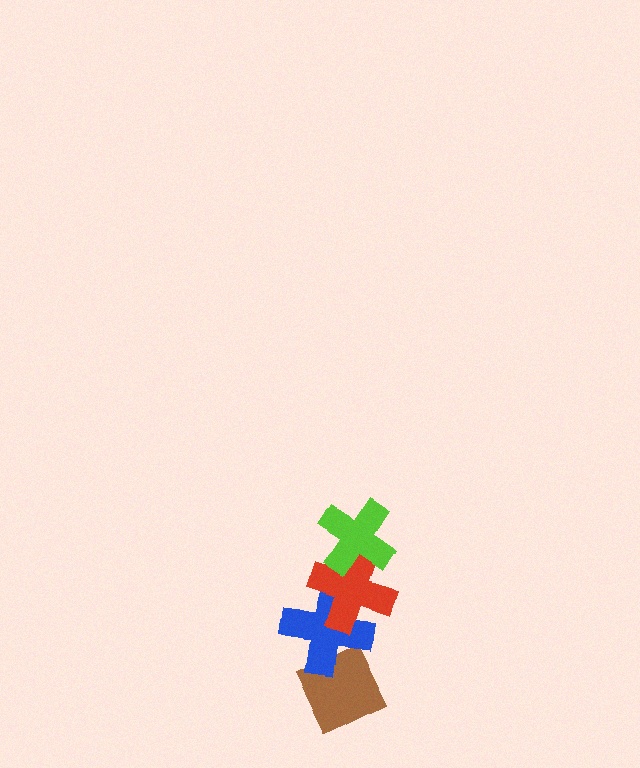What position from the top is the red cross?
The red cross is 2nd from the top.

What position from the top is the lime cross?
The lime cross is 1st from the top.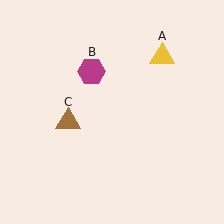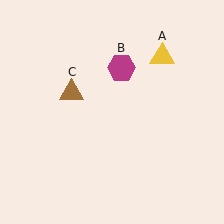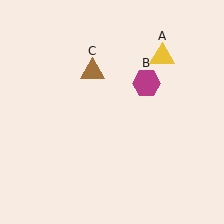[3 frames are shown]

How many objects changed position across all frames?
2 objects changed position: magenta hexagon (object B), brown triangle (object C).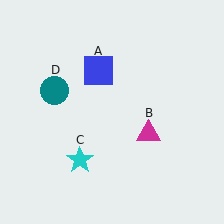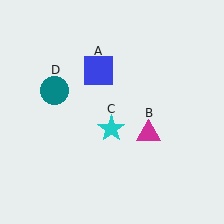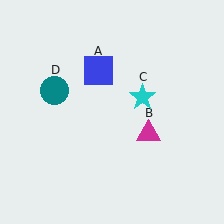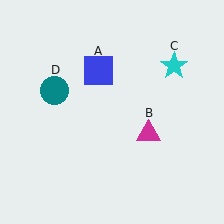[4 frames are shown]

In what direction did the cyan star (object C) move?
The cyan star (object C) moved up and to the right.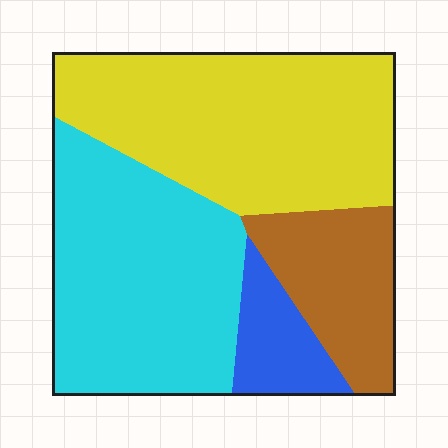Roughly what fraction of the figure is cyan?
Cyan covers around 35% of the figure.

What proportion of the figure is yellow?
Yellow covers around 40% of the figure.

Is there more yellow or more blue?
Yellow.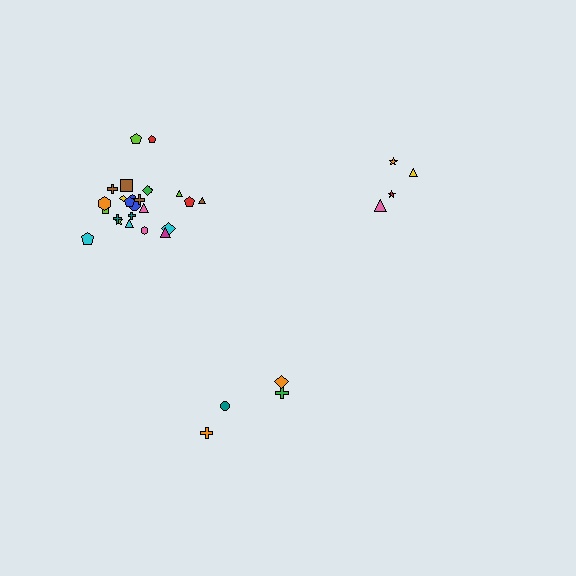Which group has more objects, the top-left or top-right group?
The top-left group.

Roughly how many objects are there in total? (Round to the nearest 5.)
Roughly 35 objects in total.